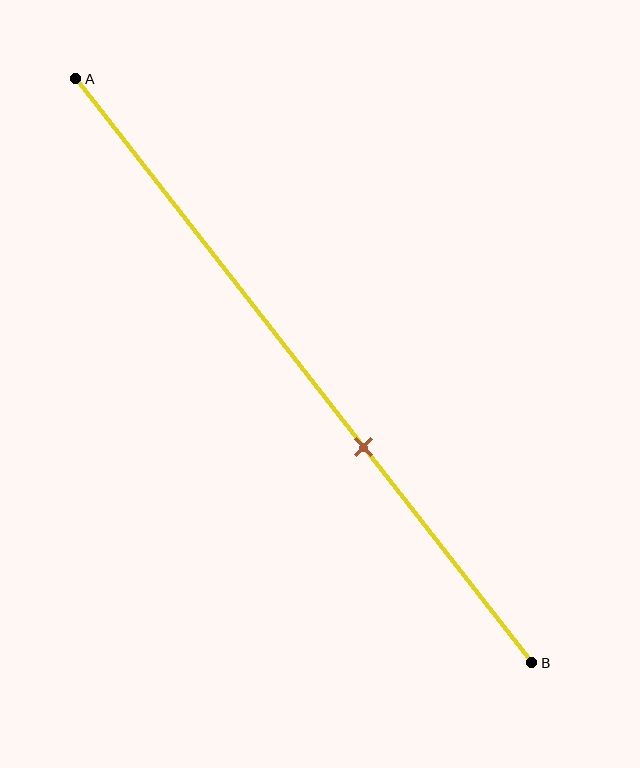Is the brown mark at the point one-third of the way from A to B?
No, the mark is at about 65% from A, not at the 33% one-third point.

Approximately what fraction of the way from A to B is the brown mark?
The brown mark is approximately 65% of the way from A to B.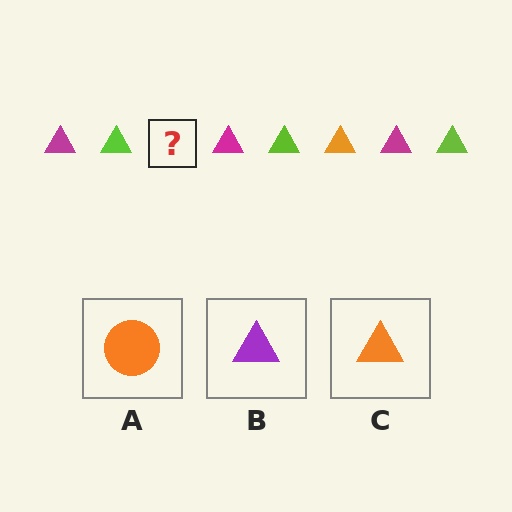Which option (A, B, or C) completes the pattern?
C.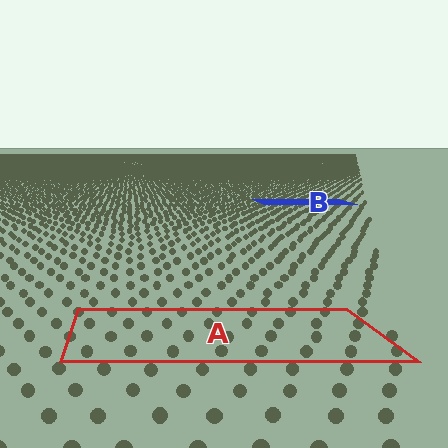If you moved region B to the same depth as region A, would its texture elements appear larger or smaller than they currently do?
They would appear larger. At a closer depth, the same texture elements are projected at a bigger on-screen size.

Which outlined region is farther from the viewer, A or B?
Region B is farther from the viewer — the texture elements inside it appear smaller and more densely packed.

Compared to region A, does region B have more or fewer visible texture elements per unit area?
Region B has more texture elements per unit area — they are packed more densely because it is farther away.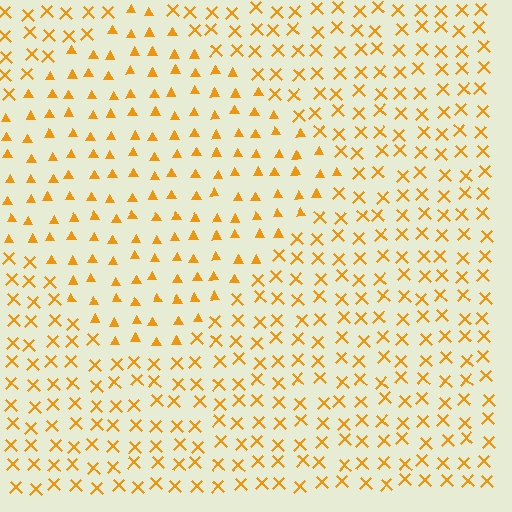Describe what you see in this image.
The image is filled with small orange elements arranged in a uniform grid. A diamond-shaped region contains triangles, while the surrounding area contains X marks. The boundary is defined purely by the change in element shape.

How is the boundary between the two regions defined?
The boundary is defined by a change in element shape: triangles inside vs. X marks outside. All elements share the same color and spacing.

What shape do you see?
I see a diamond.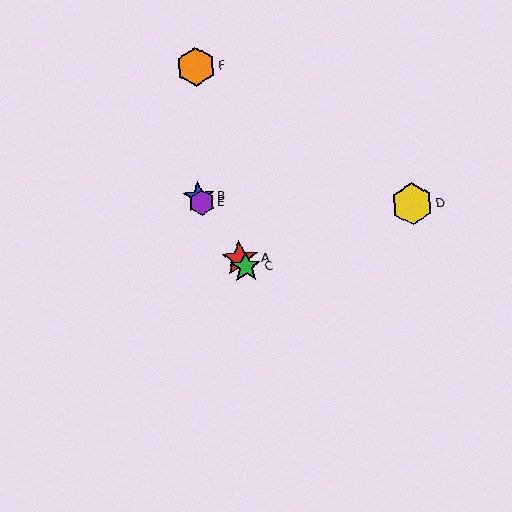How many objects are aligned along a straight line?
4 objects (A, B, C, E) are aligned along a straight line.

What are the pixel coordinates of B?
Object B is at (198, 197).